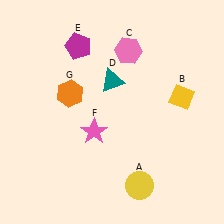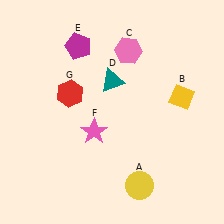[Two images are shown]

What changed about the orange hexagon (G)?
In Image 1, G is orange. In Image 2, it changed to red.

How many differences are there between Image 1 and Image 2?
There is 1 difference between the two images.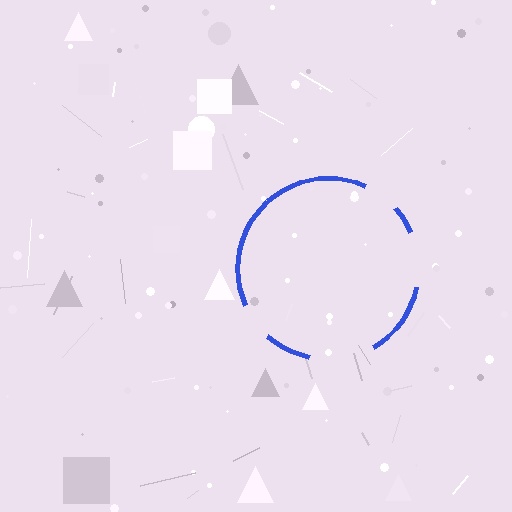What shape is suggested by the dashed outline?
The dashed outline suggests a circle.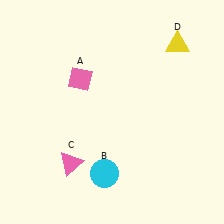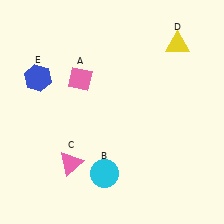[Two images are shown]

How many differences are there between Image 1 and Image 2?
There is 1 difference between the two images.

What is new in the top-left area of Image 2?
A blue hexagon (E) was added in the top-left area of Image 2.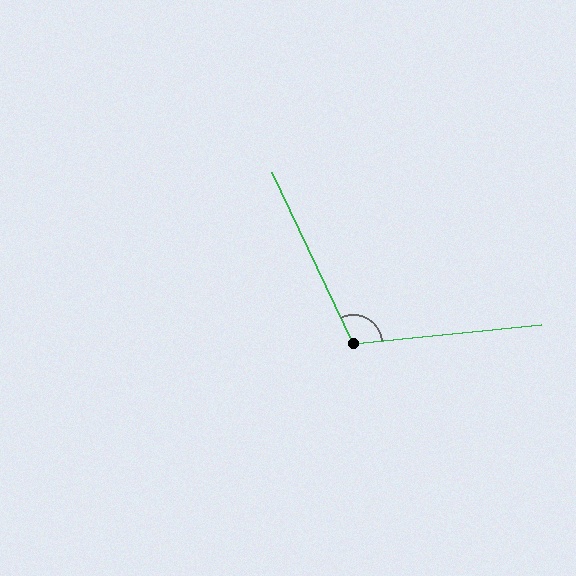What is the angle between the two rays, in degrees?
Approximately 109 degrees.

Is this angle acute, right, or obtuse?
It is obtuse.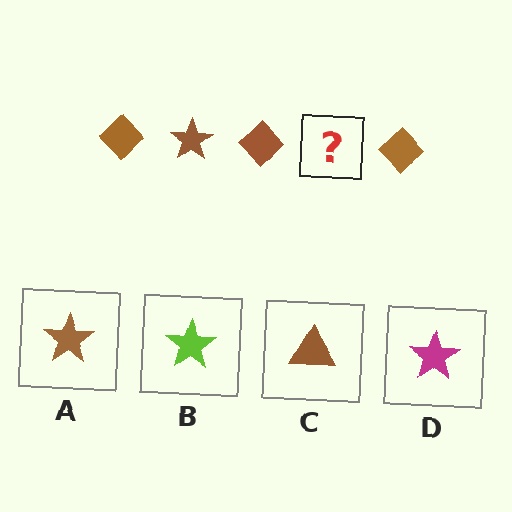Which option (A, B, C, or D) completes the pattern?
A.